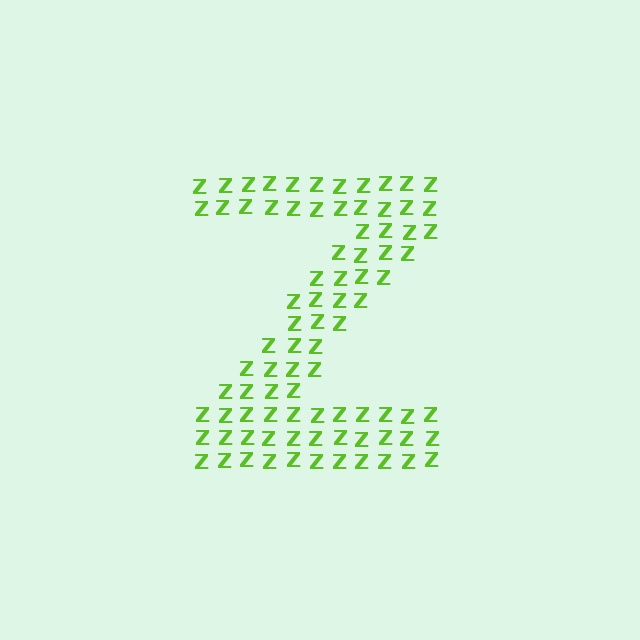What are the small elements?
The small elements are letter Z's.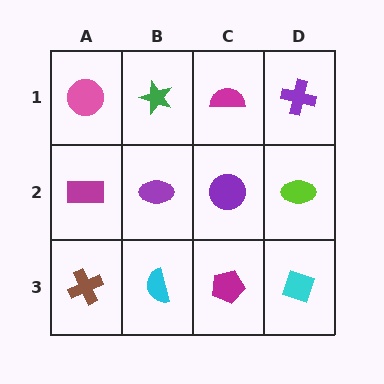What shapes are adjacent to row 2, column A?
A pink circle (row 1, column A), a brown cross (row 3, column A), a purple ellipse (row 2, column B).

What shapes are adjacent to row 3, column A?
A magenta rectangle (row 2, column A), a cyan semicircle (row 3, column B).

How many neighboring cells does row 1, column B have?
3.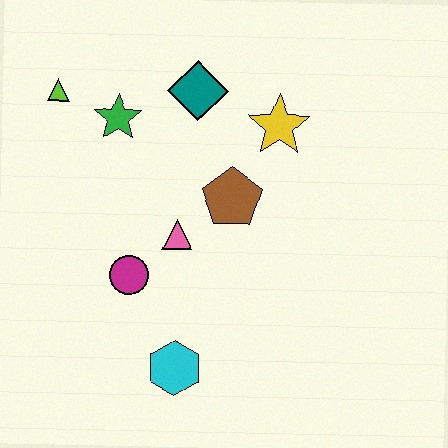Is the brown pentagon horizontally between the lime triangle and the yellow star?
Yes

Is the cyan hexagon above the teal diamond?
No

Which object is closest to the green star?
The lime triangle is closest to the green star.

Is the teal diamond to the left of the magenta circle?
No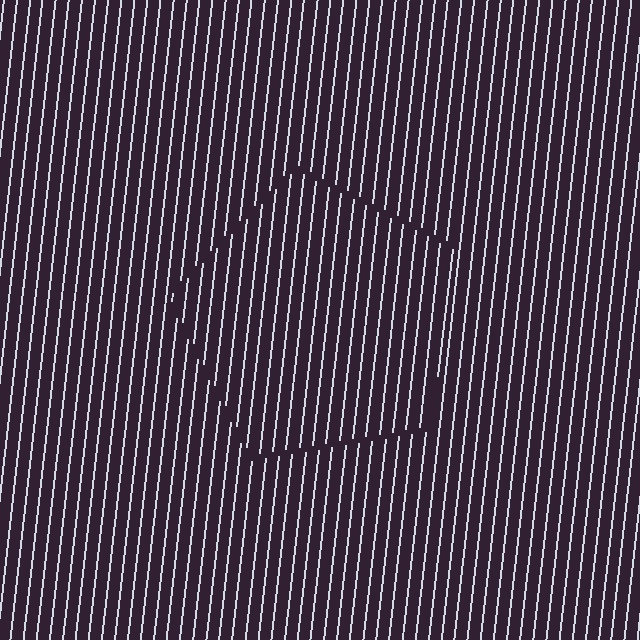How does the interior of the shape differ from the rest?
The interior of the shape contains the same grating, shifted by half a period — the contour is defined by the phase discontinuity where line-ends from the inner and outer gratings abut.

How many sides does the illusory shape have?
5 sides — the line-ends trace a pentagon.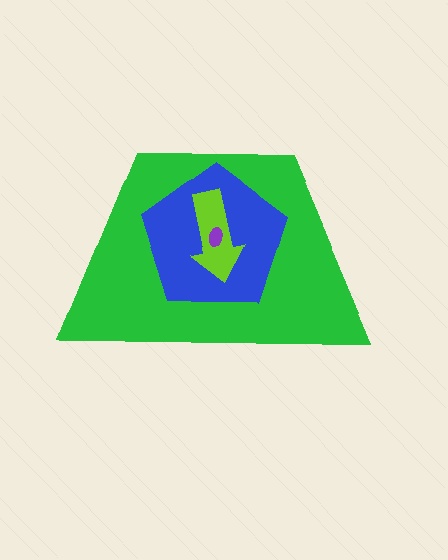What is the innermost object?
The purple ellipse.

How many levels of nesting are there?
4.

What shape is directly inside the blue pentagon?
The lime arrow.